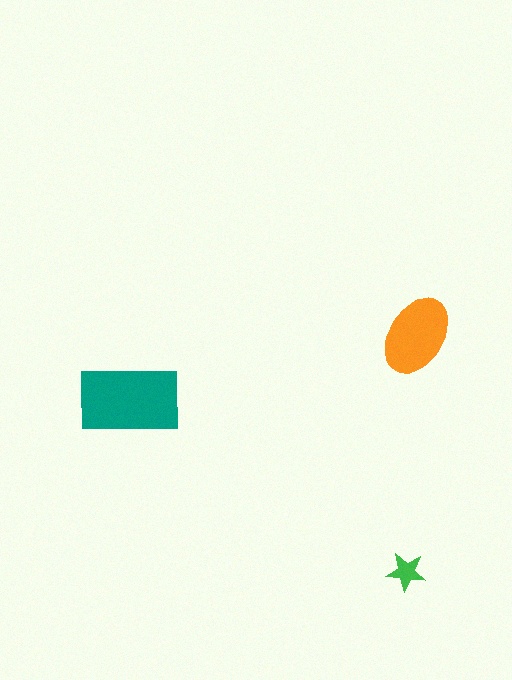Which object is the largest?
The teal rectangle.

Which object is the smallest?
The green star.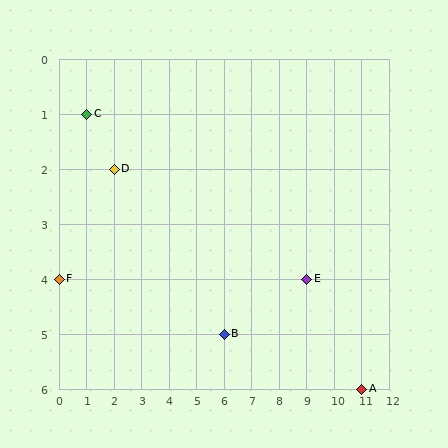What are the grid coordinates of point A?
Point A is at grid coordinates (11, 6).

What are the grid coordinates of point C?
Point C is at grid coordinates (1, 1).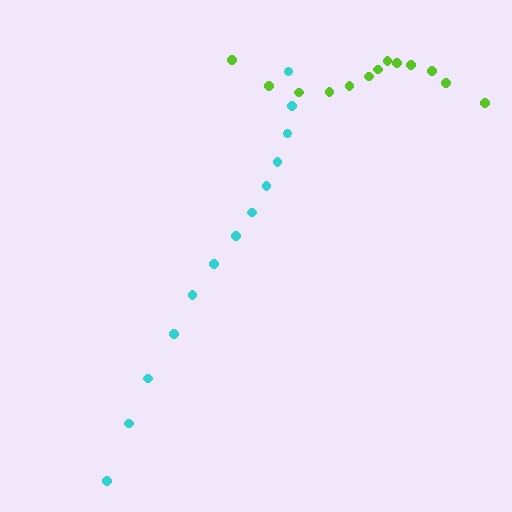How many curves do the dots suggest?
There are 2 distinct paths.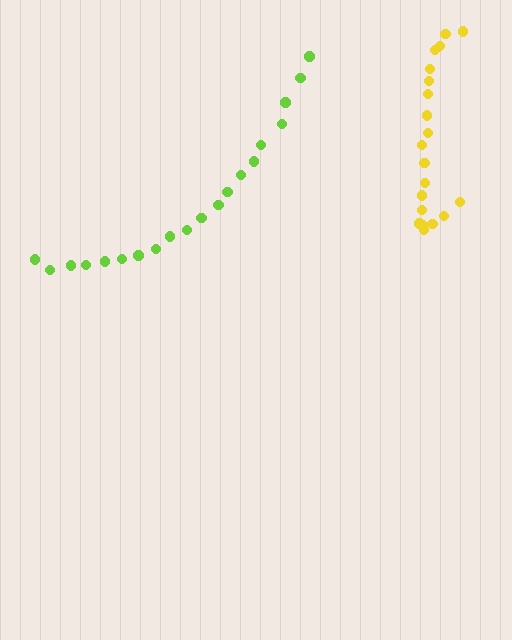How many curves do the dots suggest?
There are 2 distinct paths.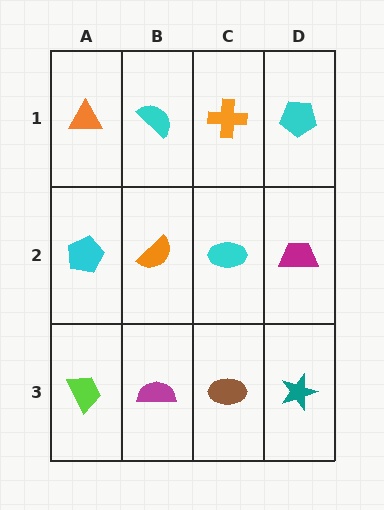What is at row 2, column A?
A cyan pentagon.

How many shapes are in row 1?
4 shapes.